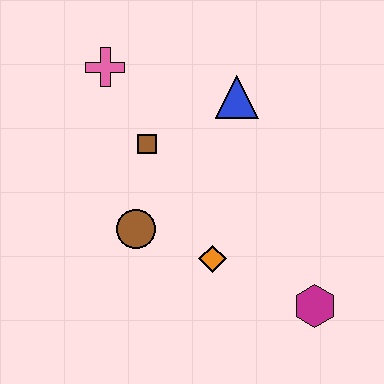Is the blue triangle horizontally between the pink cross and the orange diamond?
No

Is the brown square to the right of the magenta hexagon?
No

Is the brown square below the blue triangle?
Yes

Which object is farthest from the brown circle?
The magenta hexagon is farthest from the brown circle.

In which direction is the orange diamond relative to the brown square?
The orange diamond is below the brown square.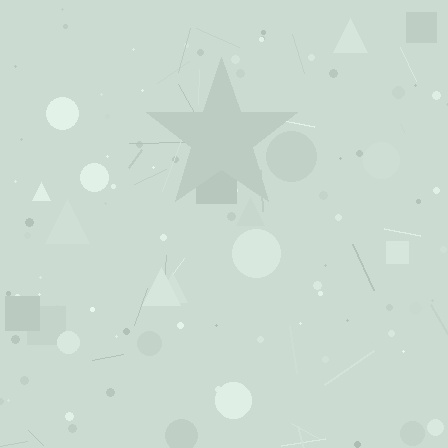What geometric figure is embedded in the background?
A star is embedded in the background.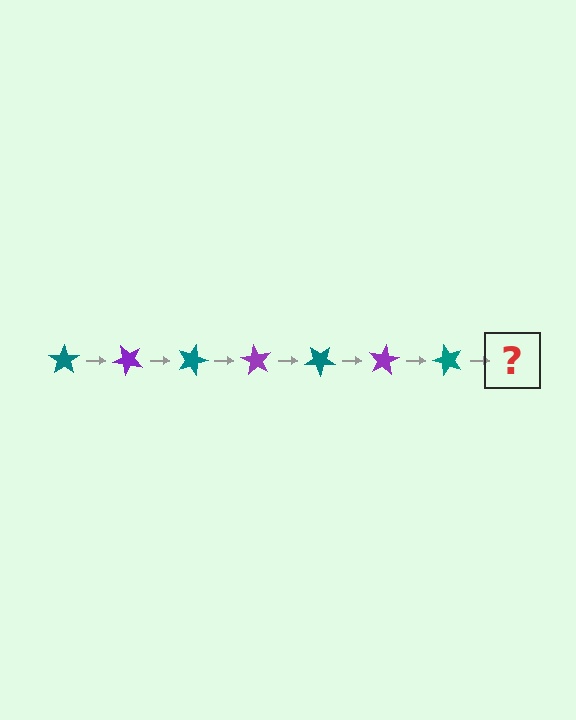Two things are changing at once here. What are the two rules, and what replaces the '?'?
The two rules are that it rotates 45 degrees each step and the color cycles through teal and purple. The '?' should be a purple star, rotated 315 degrees from the start.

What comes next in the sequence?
The next element should be a purple star, rotated 315 degrees from the start.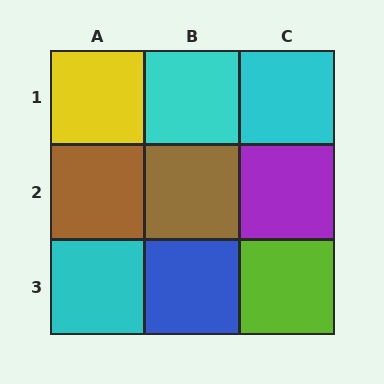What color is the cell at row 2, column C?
Purple.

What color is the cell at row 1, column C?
Cyan.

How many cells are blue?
1 cell is blue.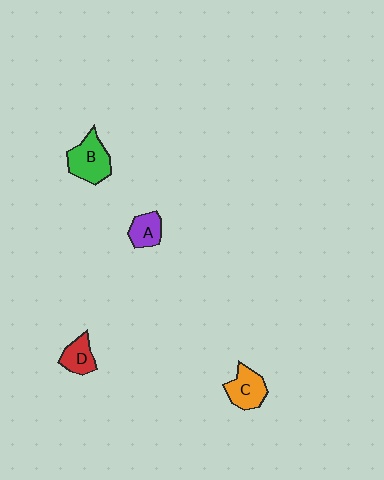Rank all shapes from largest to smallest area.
From largest to smallest: B (green), C (orange), D (red), A (purple).